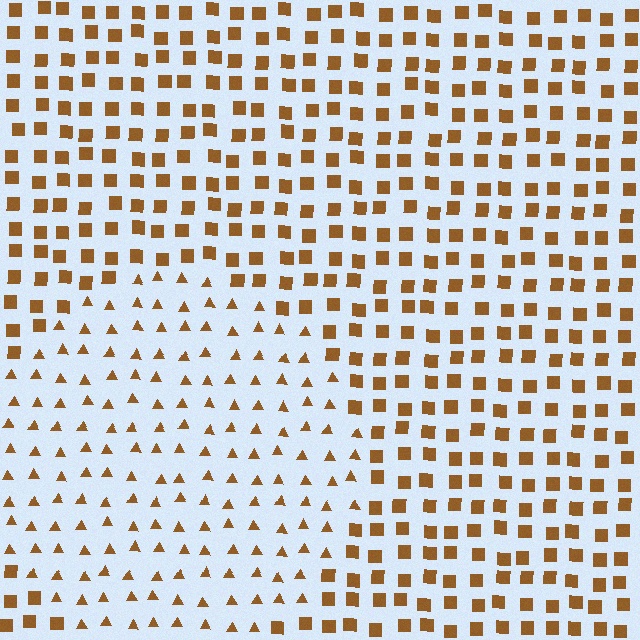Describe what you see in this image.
The image is filled with small brown elements arranged in a uniform grid. A circle-shaped region contains triangles, while the surrounding area contains squares. The boundary is defined purely by the change in element shape.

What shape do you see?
I see a circle.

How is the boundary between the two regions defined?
The boundary is defined by a change in element shape: triangles inside vs. squares outside. All elements share the same color and spacing.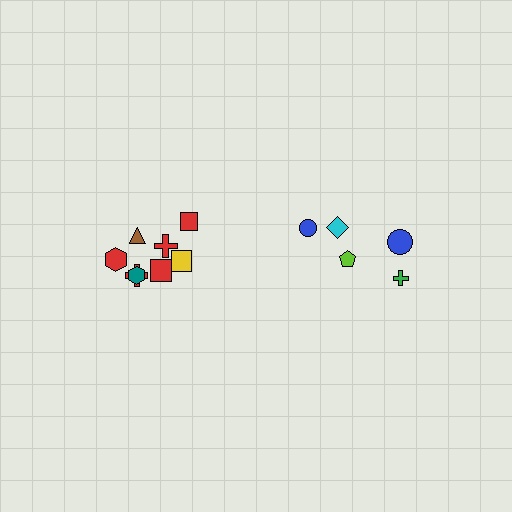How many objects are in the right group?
There are 5 objects.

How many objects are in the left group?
There are 8 objects.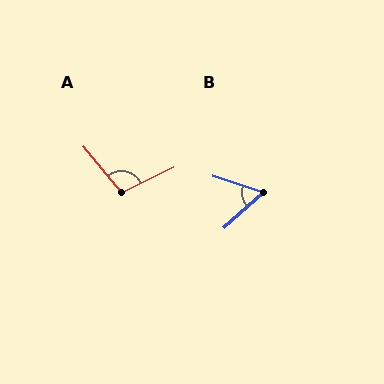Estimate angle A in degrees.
Approximately 103 degrees.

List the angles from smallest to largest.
B (60°), A (103°).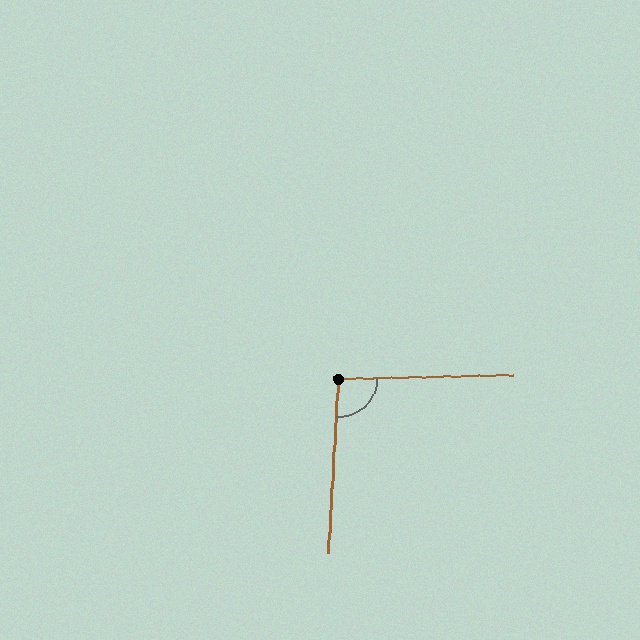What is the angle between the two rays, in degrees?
Approximately 95 degrees.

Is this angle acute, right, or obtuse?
It is approximately a right angle.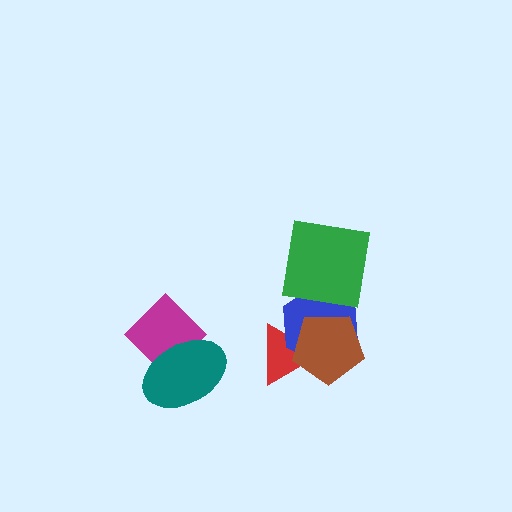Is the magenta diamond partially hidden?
Yes, it is partially covered by another shape.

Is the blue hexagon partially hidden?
Yes, it is partially covered by another shape.